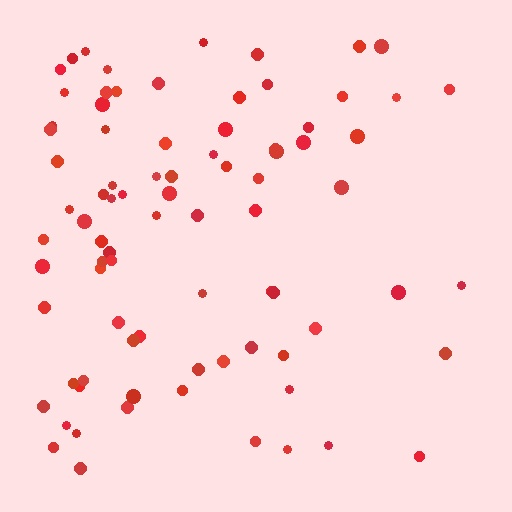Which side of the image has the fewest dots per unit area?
The right.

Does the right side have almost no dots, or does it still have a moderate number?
Still a moderate number, just noticeably fewer than the left.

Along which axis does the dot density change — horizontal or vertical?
Horizontal.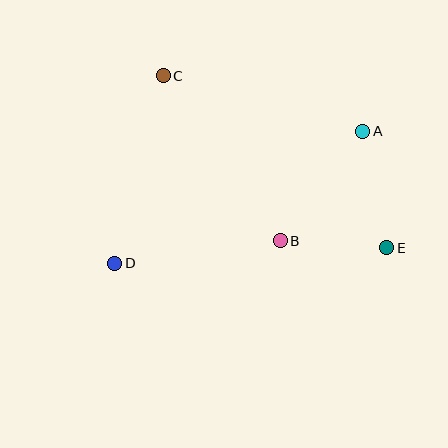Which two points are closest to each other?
Points B and E are closest to each other.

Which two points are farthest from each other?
Points C and E are farthest from each other.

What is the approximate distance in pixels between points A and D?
The distance between A and D is approximately 281 pixels.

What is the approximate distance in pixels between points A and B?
The distance between A and B is approximately 137 pixels.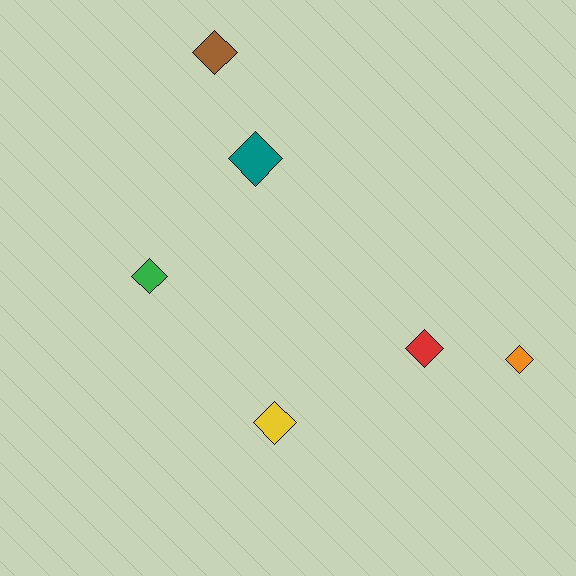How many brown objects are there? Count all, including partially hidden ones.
There is 1 brown object.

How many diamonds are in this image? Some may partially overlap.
There are 6 diamonds.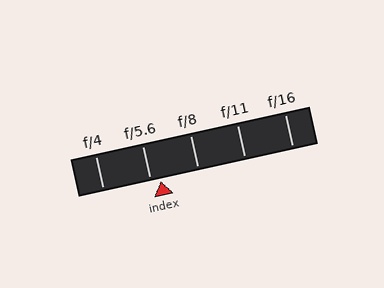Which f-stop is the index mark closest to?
The index mark is closest to f/5.6.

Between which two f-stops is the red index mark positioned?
The index mark is between f/5.6 and f/8.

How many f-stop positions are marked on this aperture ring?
There are 5 f-stop positions marked.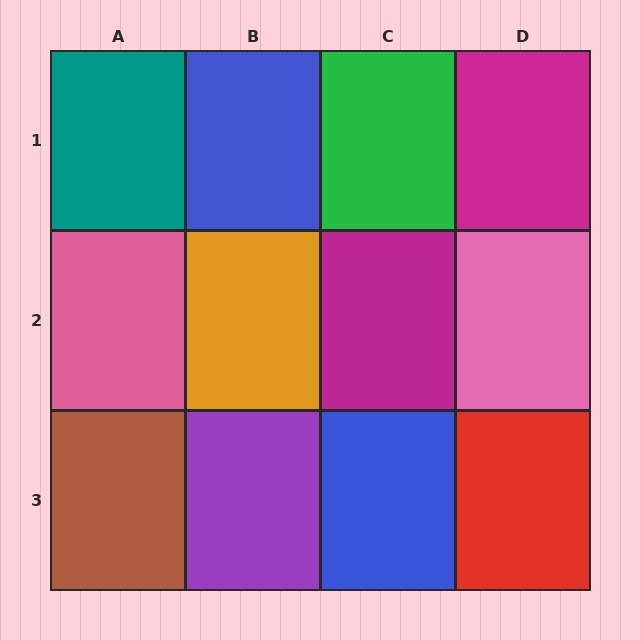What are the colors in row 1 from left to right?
Teal, blue, green, magenta.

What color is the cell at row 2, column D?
Pink.